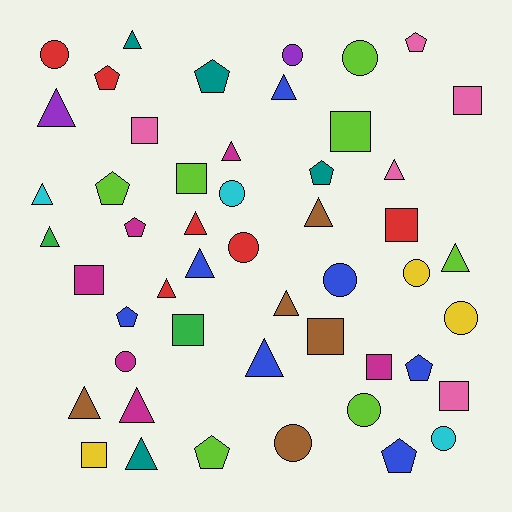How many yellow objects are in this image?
There are 3 yellow objects.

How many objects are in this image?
There are 50 objects.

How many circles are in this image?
There are 12 circles.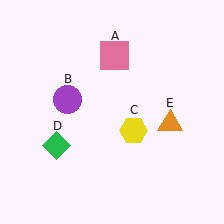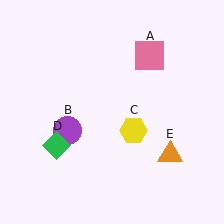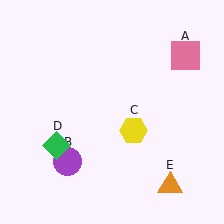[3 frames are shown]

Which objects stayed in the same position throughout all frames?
Yellow hexagon (object C) and green diamond (object D) remained stationary.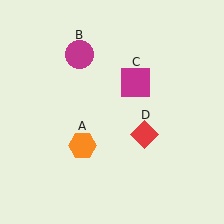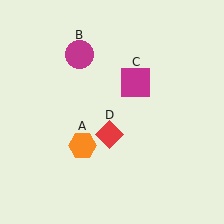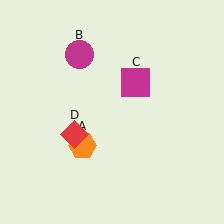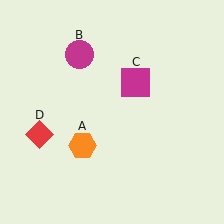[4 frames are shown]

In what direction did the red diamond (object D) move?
The red diamond (object D) moved left.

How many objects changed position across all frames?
1 object changed position: red diamond (object D).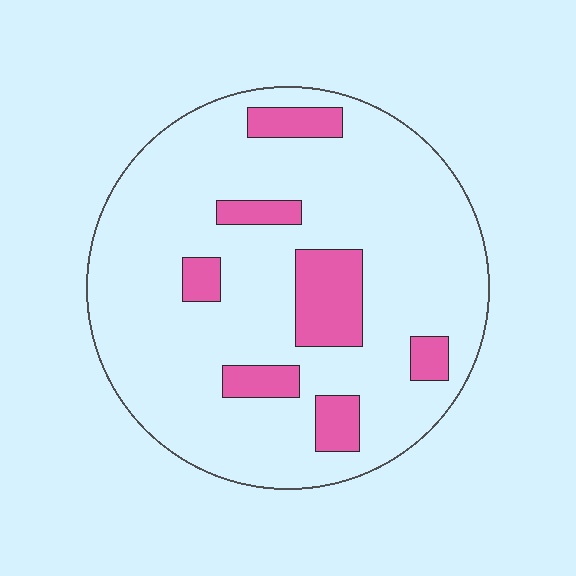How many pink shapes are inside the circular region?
7.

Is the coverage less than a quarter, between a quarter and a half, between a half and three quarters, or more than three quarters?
Less than a quarter.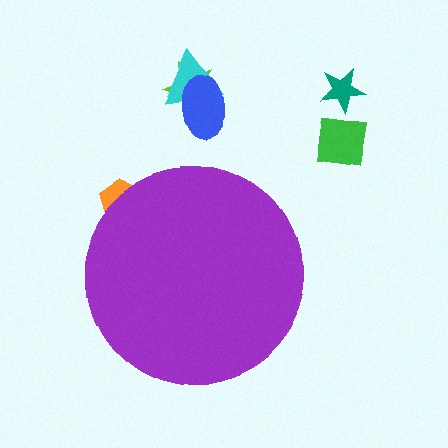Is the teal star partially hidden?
No, the teal star is fully visible.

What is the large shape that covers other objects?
A purple circle.